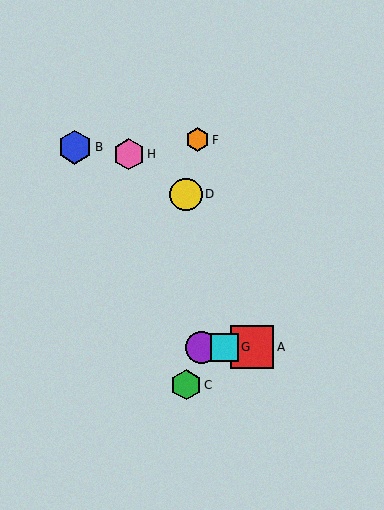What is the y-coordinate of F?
Object F is at y≈140.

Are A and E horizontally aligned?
Yes, both are at y≈347.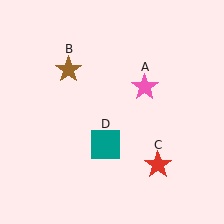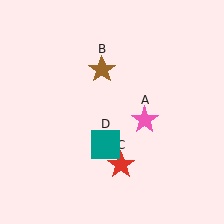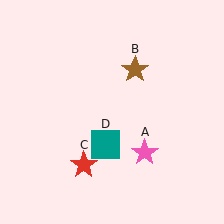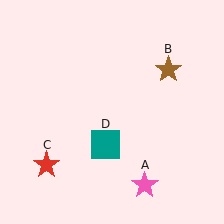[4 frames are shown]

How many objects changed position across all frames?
3 objects changed position: pink star (object A), brown star (object B), red star (object C).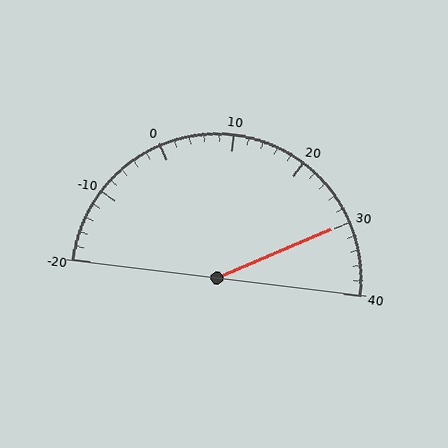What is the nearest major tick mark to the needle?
The nearest major tick mark is 30.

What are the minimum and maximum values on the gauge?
The gauge ranges from -20 to 40.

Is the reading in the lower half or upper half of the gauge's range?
The reading is in the upper half of the range (-20 to 40).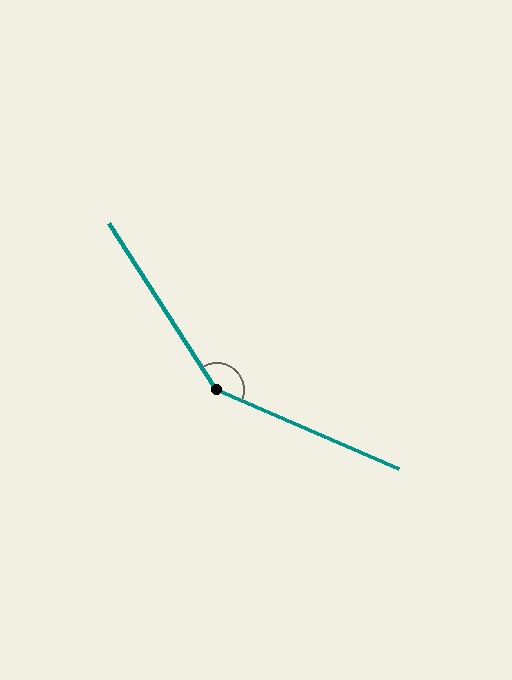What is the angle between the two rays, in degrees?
Approximately 146 degrees.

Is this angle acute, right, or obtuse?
It is obtuse.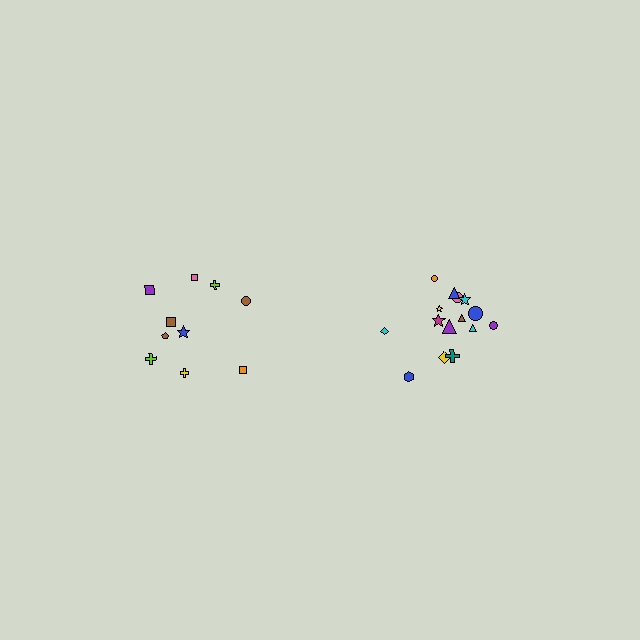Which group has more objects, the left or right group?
The right group.